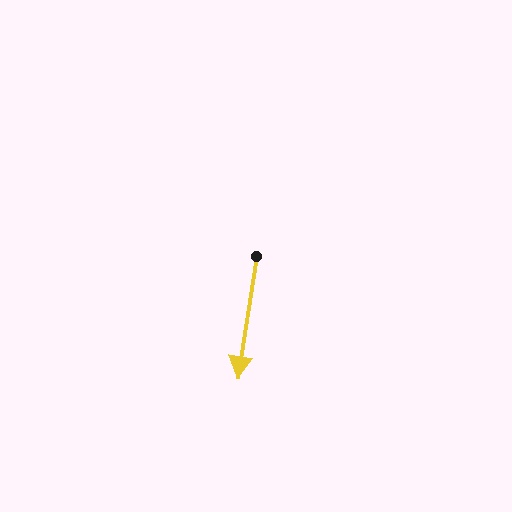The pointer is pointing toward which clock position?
Roughly 6 o'clock.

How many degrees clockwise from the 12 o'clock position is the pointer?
Approximately 189 degrees.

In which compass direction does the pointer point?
South.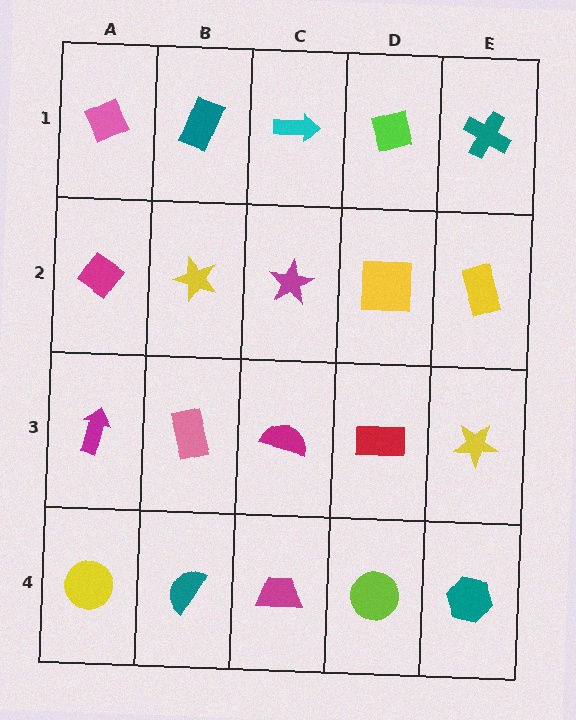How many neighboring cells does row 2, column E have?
3.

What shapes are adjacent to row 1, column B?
A yellow star (row 2, column B), a pink diamond (row 1, column A), a cyan arrow (row 1, column C).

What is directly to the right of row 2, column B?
A magenta star.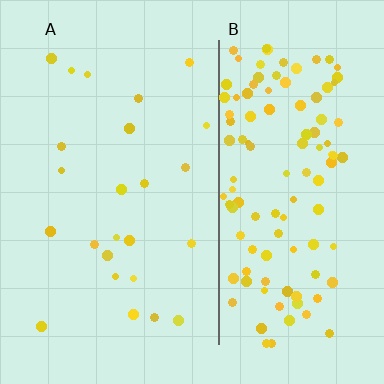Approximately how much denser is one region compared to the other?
Approximately 5.0× — region B over region A.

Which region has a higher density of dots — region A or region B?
B (the right).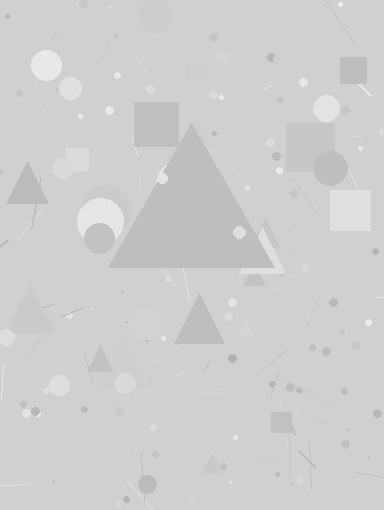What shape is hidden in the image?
A triangle is hidden in the image.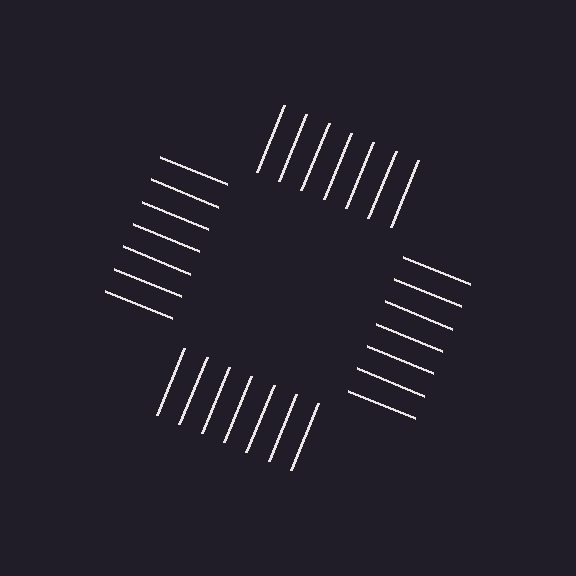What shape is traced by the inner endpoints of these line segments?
An illusory square — the line segments terminate on its edges but no continuous stroke is drawn.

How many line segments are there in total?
28 — 7 along each of the 4 edges.